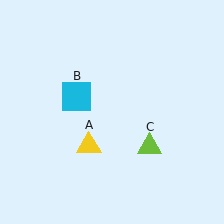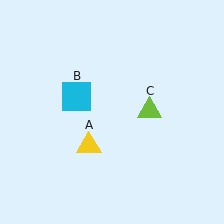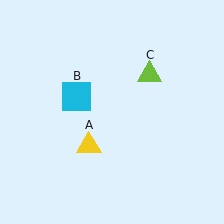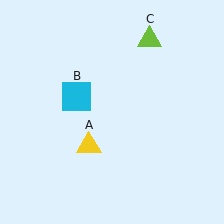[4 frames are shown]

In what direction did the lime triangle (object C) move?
The lime triangle (object C) moved up.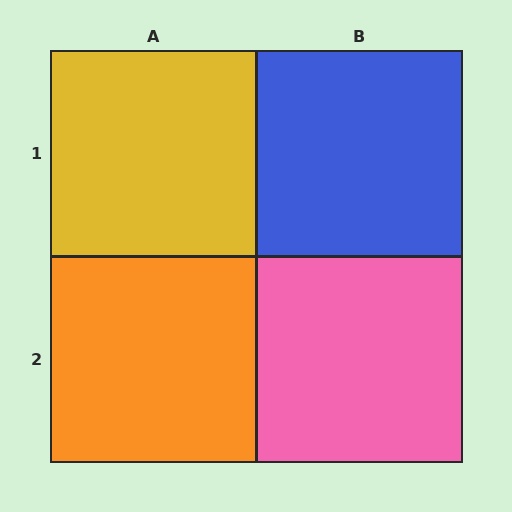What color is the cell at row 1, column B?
Blue.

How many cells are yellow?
1 cell is yellow.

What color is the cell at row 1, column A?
Yellow.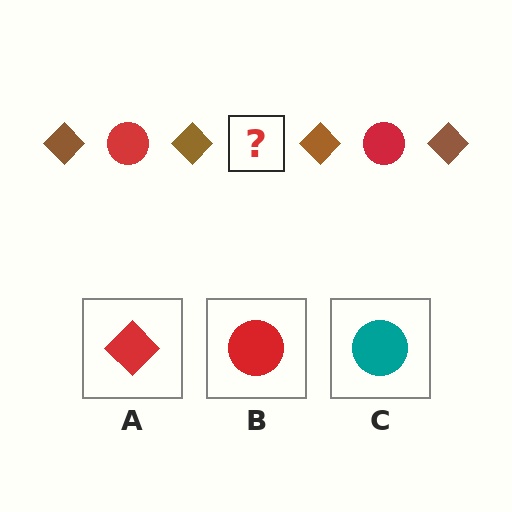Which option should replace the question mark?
Option B.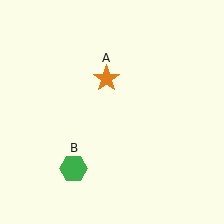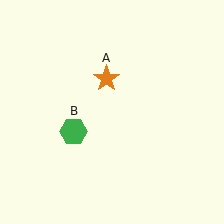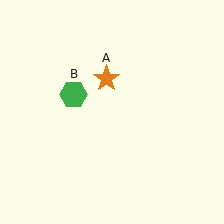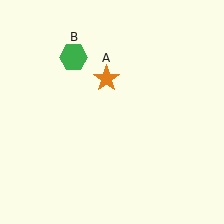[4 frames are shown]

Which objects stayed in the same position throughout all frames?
Orange star (object A) remained stationary.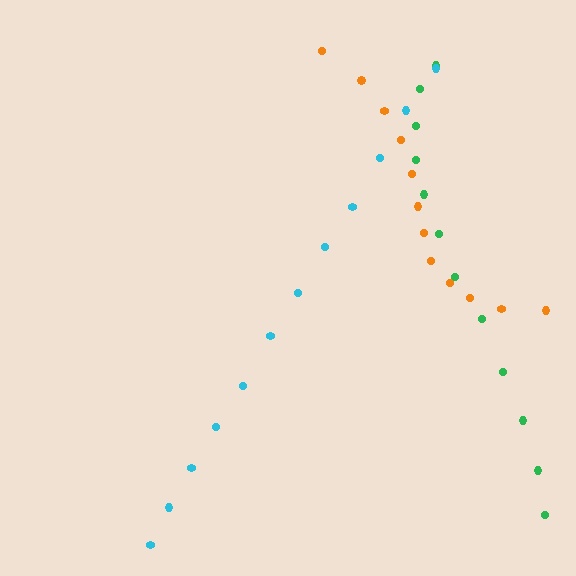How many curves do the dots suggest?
There are 3 distinct paths.